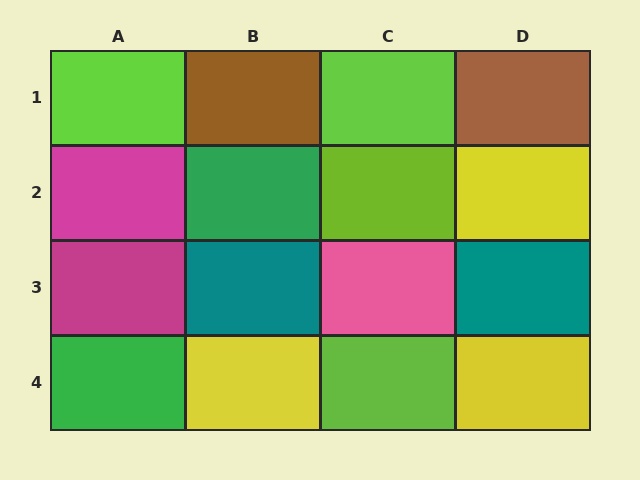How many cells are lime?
4 cells are lime.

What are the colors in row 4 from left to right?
Green, yellow, lime, yellow.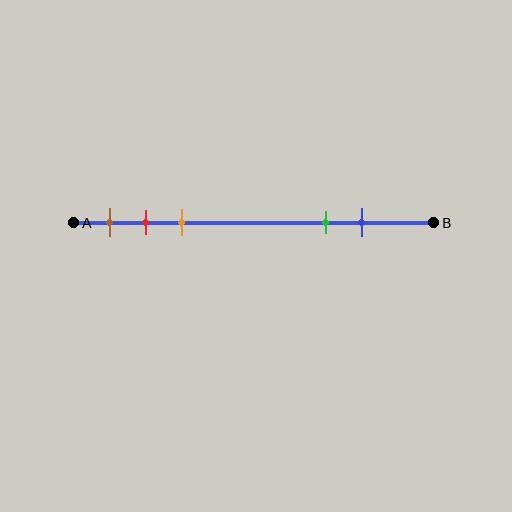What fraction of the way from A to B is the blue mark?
The blue mark is approximately 80% (0.8) of the way from A to B.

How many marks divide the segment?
There are 5 marks dividing the segment.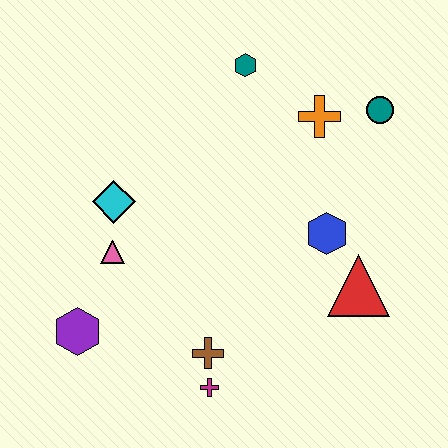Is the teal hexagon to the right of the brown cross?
Yes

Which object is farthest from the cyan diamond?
The teal circle is farthest from the cyan diamond.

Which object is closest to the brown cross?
The magenta cross is closest to the brown cross.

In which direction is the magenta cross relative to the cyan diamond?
The magenta cross is below the cyan diamond.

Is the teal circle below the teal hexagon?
Yes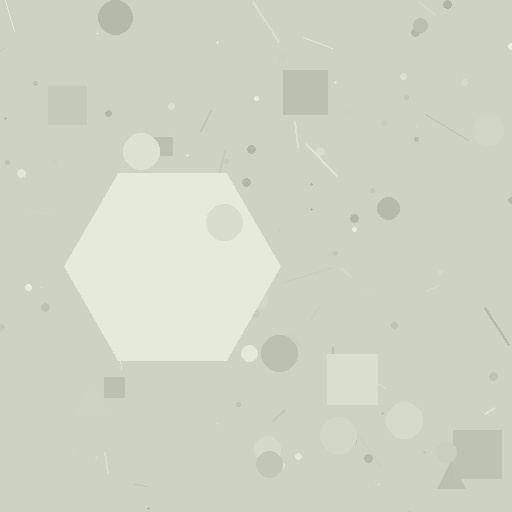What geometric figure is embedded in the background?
A hexagon is embedded in the background.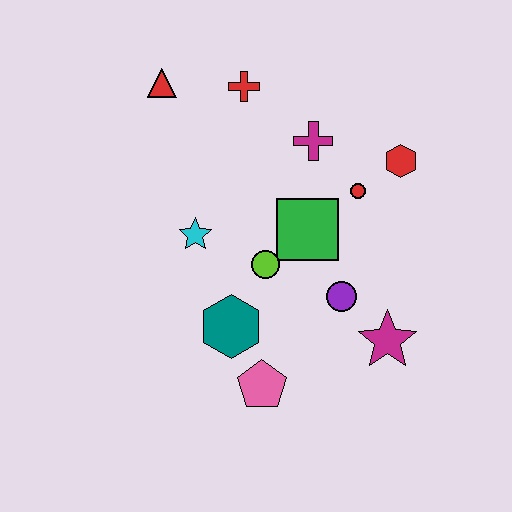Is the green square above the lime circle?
Yes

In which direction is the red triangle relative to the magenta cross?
The red triangle is to the left of the magenta cross.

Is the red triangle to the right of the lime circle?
No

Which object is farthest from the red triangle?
The magenta star is farthest from the red triangle.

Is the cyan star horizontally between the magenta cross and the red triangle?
Yes